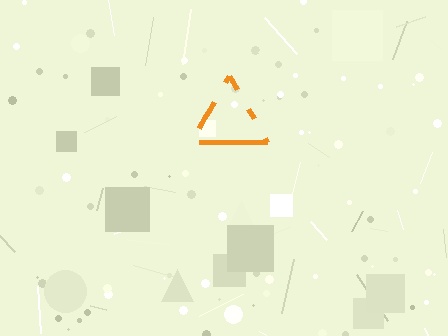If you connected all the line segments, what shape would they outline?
They would outline a triangle.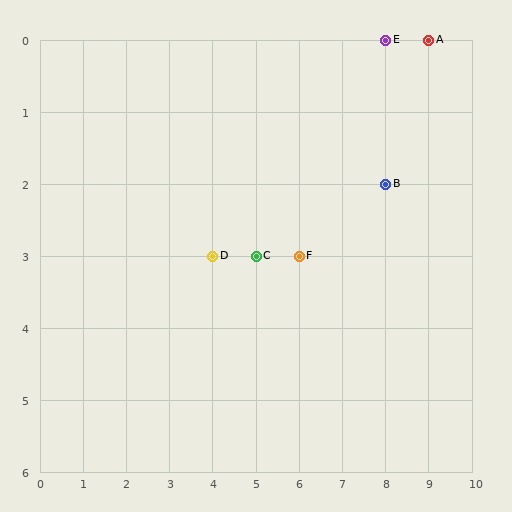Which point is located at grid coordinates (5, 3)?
Point C is at (5, 3).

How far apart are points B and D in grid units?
Points B and D are 4 columns and 1 row apart (about 4.1 grid units diagonally).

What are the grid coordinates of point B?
Point B is at grid coordinates (8, 2).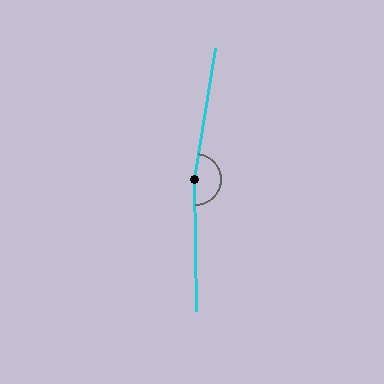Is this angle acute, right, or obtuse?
It is obtuse.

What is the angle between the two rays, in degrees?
Approximately 170 degrees.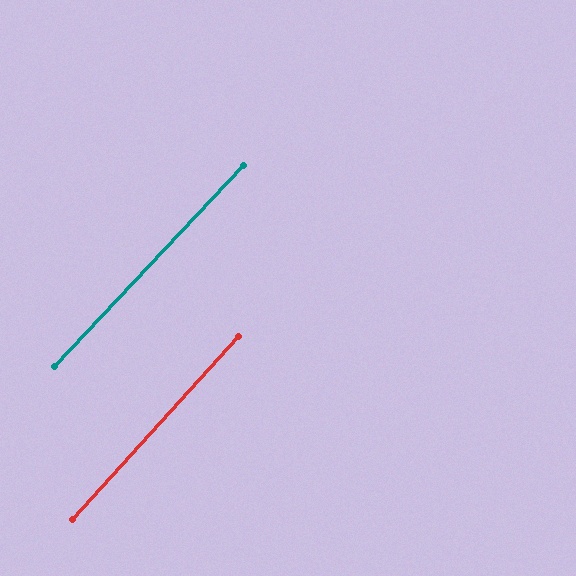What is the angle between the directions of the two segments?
Approximately 1 degree.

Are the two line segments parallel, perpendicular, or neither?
Parallel — their directions differ by only 1.0°.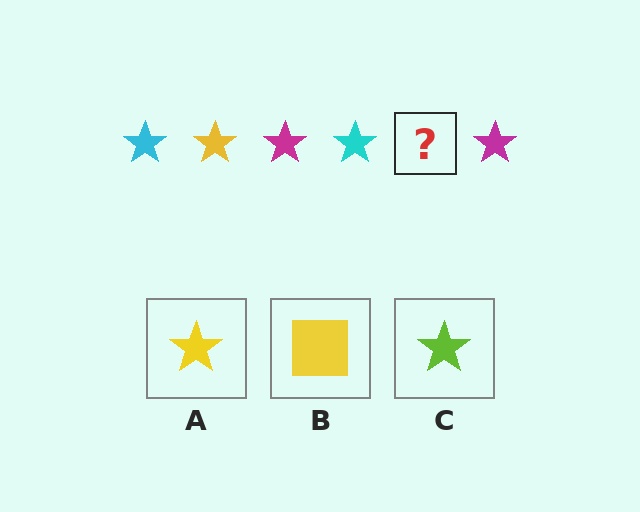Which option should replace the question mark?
Option A.